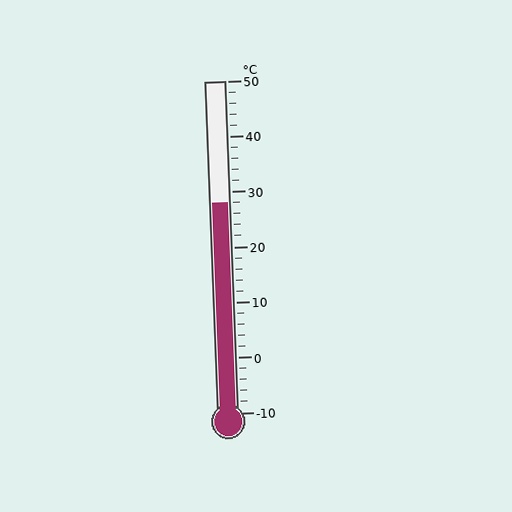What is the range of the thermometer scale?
The thermometer scale ranges from -10°C to 50°C.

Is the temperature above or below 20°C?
The temperature is above 20°C.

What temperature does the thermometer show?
The thermometer shows approximately 28°C.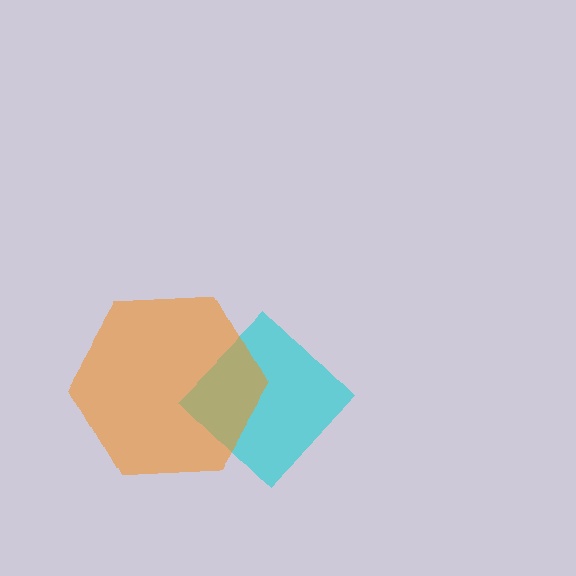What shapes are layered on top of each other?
The layered shapes are: a cyan diamond, an orange hexagon.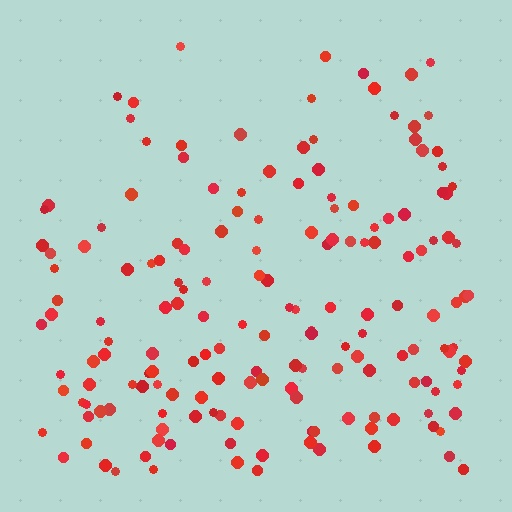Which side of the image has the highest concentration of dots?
The bottom.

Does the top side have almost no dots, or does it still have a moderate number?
Still a moderate number, just noticeably fewer than the bottom.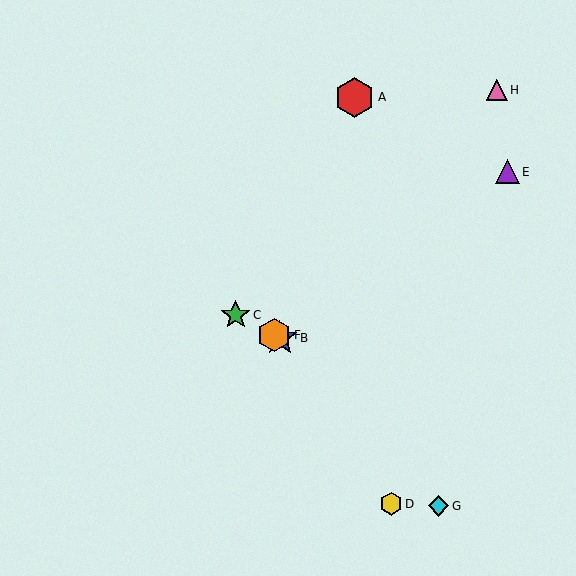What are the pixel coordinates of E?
Object E is at (507, 172).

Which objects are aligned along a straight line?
Objects B, C, F are aligned along a straight line.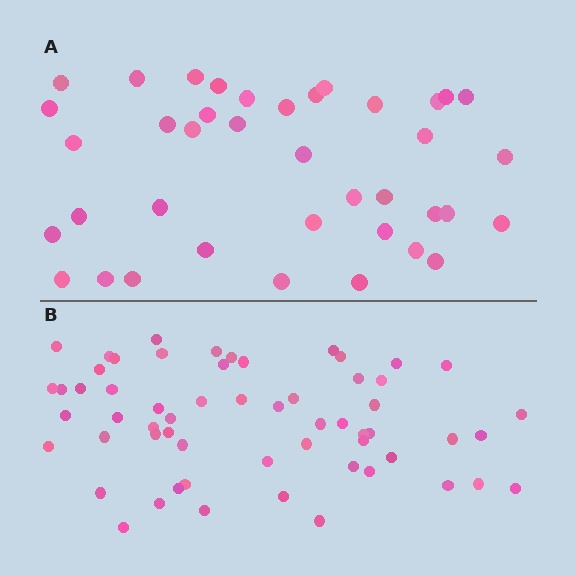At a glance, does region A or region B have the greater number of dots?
Region B (the bottom region) has more dots.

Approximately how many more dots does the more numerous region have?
Region B has approximately 20 more dots than region A.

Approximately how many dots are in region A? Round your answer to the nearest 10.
About 40 dots. (The exact count is 39, which rounds to 40.)